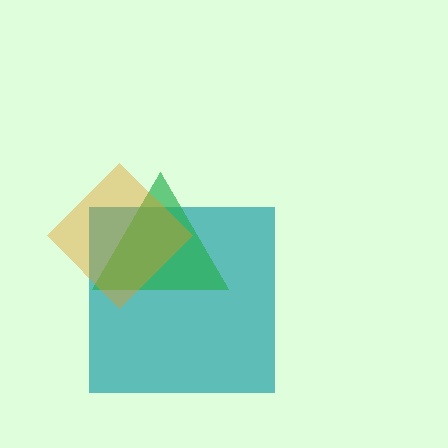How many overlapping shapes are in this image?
There are 3 overlapping shapes in the image.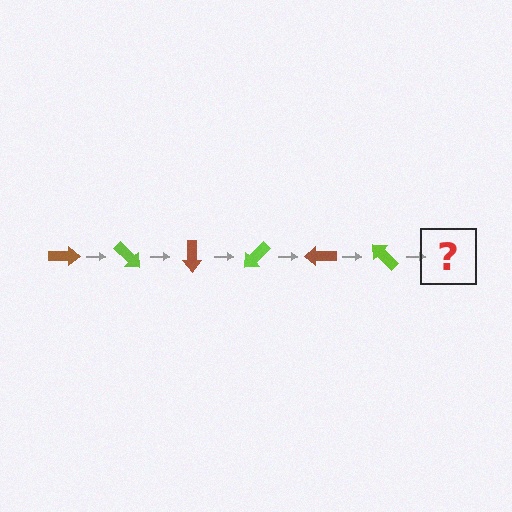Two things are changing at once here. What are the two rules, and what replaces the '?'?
The two rules are that it rotates 45 degrees each step and the color cycles through brown and lime. The '?' should be a brown arrow, rotated 270 degrees from the start.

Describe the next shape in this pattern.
It should be a brown arrow, rotated 270 degrees from the start.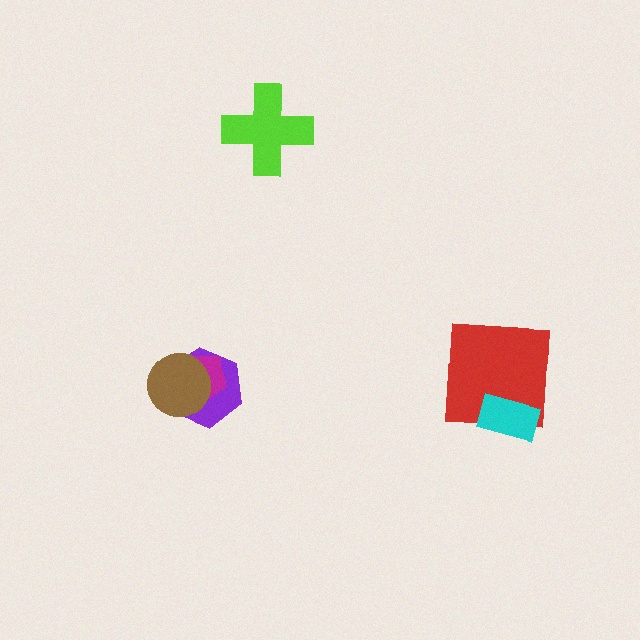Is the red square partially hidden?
Yes, it is partially covered by another shape.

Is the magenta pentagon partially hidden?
Yes, it is partially covered by another shape.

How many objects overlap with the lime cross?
0 objects overlap with the lime cross.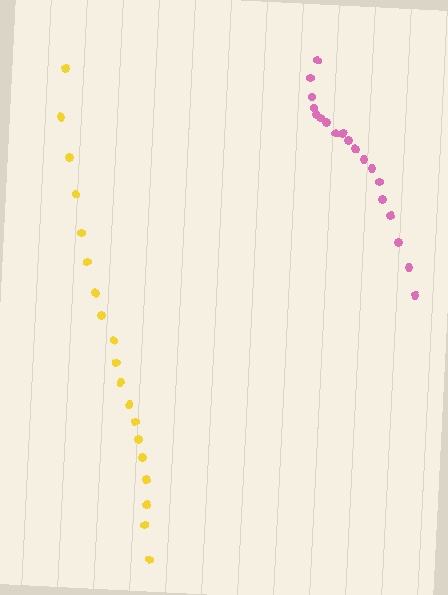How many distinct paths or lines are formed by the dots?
There are 2 distinct paths.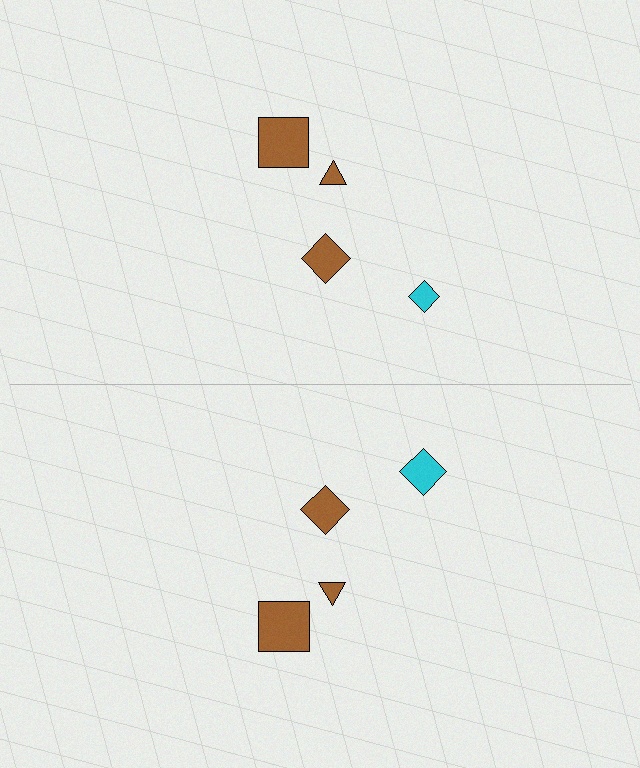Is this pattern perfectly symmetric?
No, the pattern is not perfectly symmetric. The cyan diamond on the bottom side has a different size than its mirror counterpart.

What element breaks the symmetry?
The cyan diamond on the bottom side has a different size than its mirror counterpart.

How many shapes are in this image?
There are 8 shapes in this image.